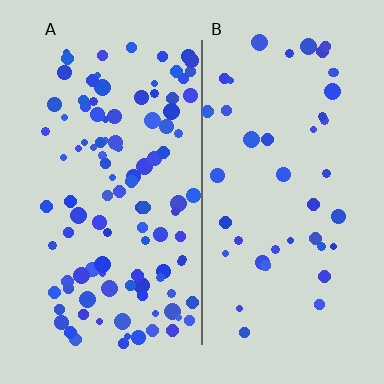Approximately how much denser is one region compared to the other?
Approximately 2.4× — region A over region B.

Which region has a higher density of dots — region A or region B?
A (the left).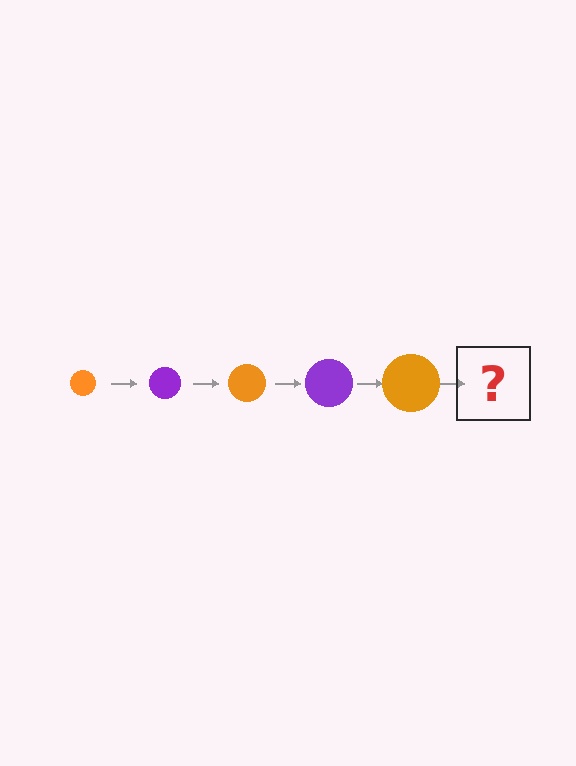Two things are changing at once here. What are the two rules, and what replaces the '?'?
The two rules are that the circle grows larger each step and the color cycles through orange and purple. The '?' should be a purple circle, larger than the previous one.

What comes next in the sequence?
The next element should be a purple circle, larger than the previous one.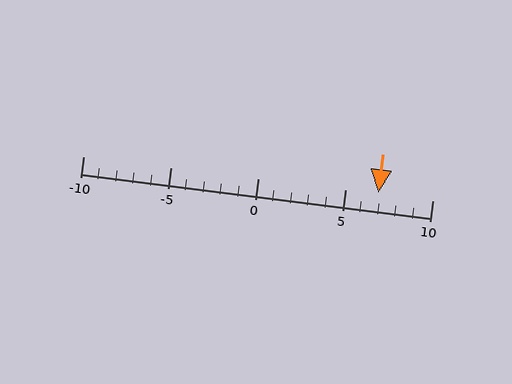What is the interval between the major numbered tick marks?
The major tick marks are spaced 5 units apart.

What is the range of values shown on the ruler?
The ruler shows values from -10 to 10.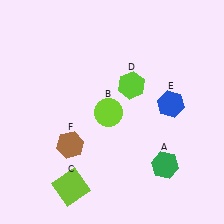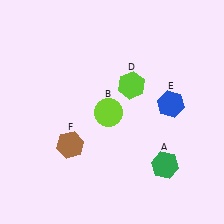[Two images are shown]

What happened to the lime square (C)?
The lime square (C) was removed in Image 2. It was in the bottom-left area of Image 1.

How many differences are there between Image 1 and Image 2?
There is 1 difference between the two images.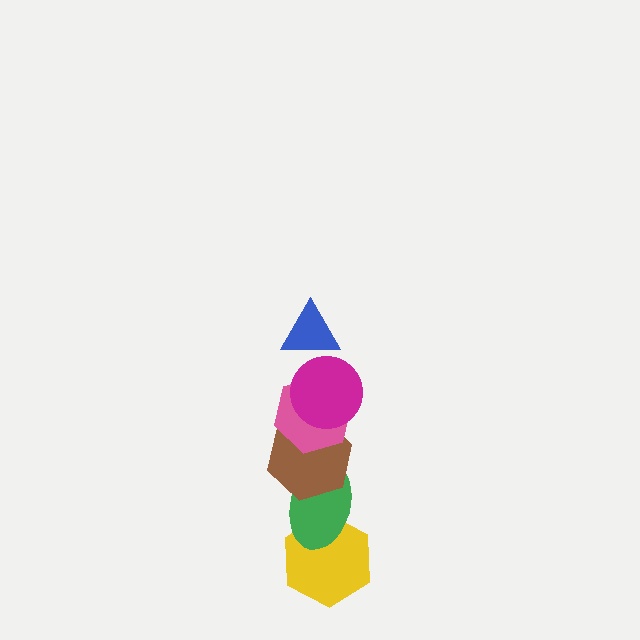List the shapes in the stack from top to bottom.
From top to bottom: the blue triangle, the magenta circle, the pink hexagon, the brown hexagon, the green ellipse, the yellow hexagon.